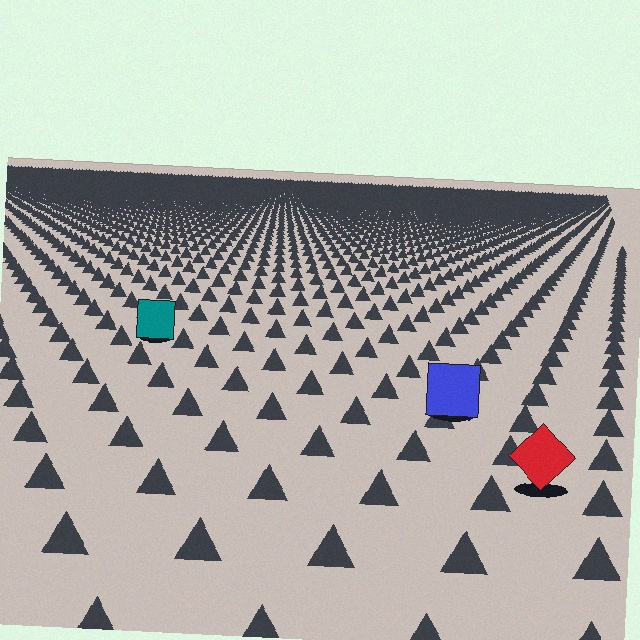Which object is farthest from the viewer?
The teal square is farthest from the viewer. It appears smaller and the ground texture around it is denser.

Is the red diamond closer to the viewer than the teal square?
Yes. The red diamond is closer — you can tell from the texture gradient: the ground texture is coarser near it.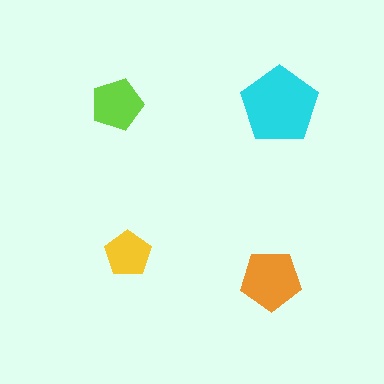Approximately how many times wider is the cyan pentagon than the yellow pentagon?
About 1.5 times wider.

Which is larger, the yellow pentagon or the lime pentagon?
The lime one.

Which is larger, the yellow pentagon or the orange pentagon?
The orange one.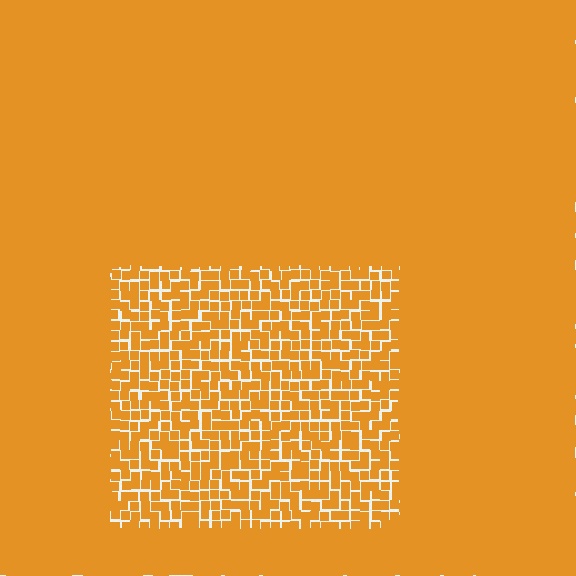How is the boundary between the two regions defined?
The boundary is defined by a change in element density (approximately 2.4x ratio). All elements are the same color, size, and shape.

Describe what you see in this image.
The image contains small orange elements arranged at two different densities. A rectangle-shaped region is visible where the elements are less densely packed than the surrounding area.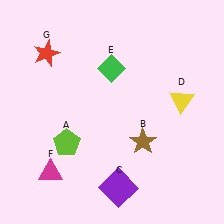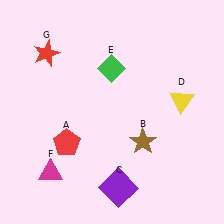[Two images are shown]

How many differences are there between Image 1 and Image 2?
There is 1 difference between the two images.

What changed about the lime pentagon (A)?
In Image 1, A is lime. In Image 2, it changed to red.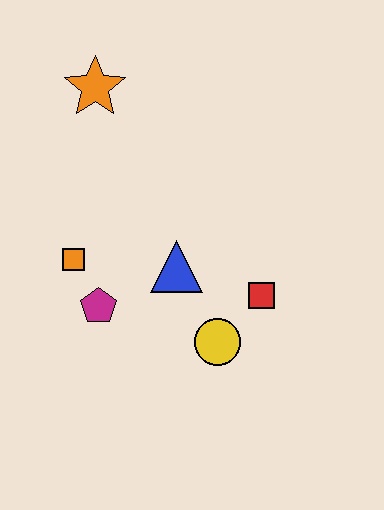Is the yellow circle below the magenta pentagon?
Yes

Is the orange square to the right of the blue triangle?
No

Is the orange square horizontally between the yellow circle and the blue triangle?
No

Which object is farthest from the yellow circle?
The orange star is farthest from the yellow circle.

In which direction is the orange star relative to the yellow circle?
The orange star is above the yellow circle.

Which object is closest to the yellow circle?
The red square is closest to the yellow circle.